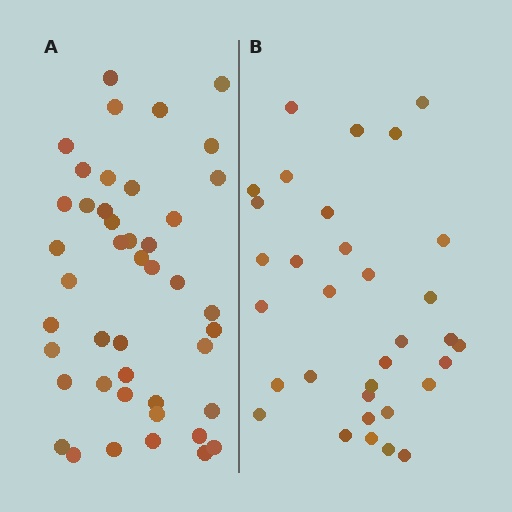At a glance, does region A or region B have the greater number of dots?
Region A (the left region) has more dots.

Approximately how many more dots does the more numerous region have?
Region A has roughly 12 or so more dots than region B.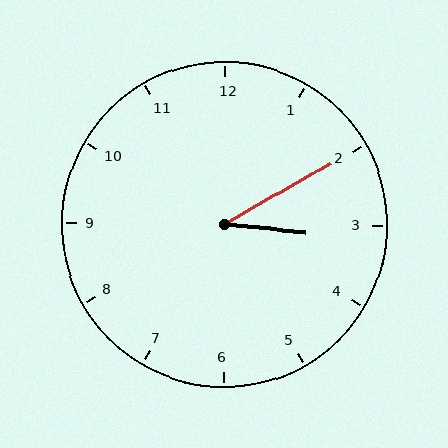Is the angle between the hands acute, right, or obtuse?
It is acute.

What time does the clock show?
3:10.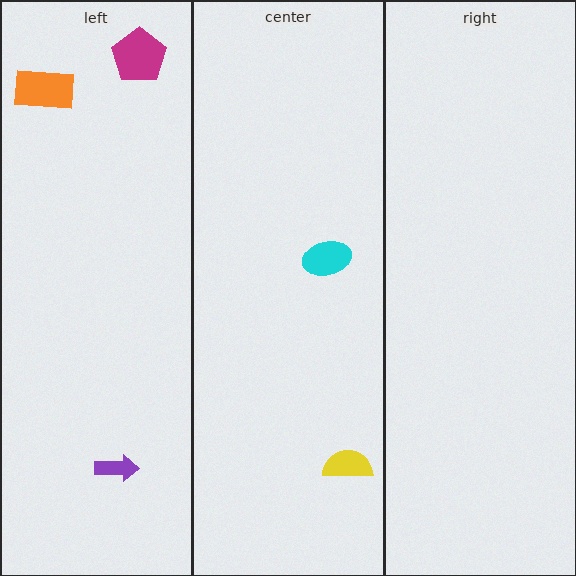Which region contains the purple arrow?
The left region.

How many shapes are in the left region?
3.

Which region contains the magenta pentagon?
The left region.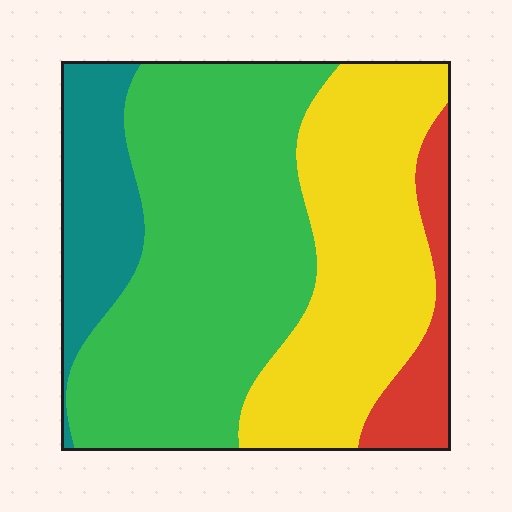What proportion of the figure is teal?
Teal covers 13% of the figure.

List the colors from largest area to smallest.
From largest to smallest: green, yellow, teal, red.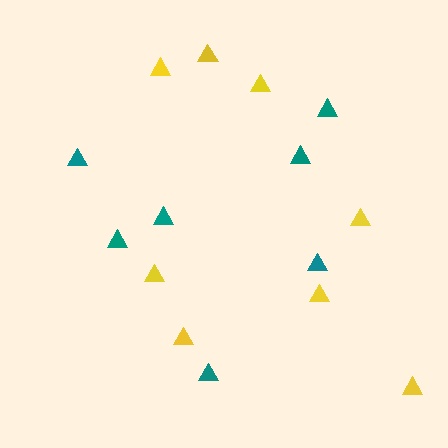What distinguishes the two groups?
There are 2 groups: one group of teal triangles (7) and one group of yellow triangles (8).